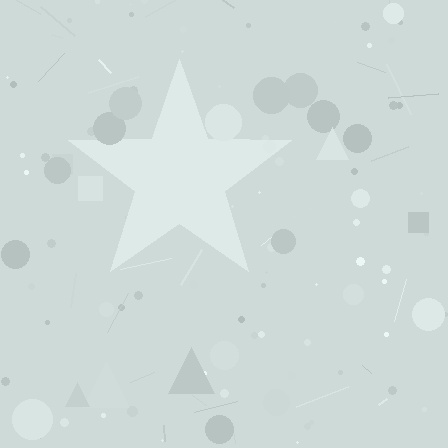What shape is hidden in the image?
A star is hidden in the image.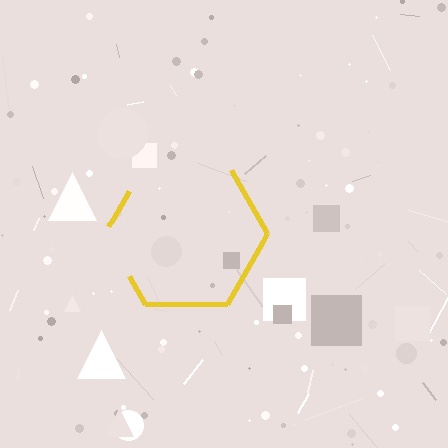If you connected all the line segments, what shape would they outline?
They would outline a hexagon.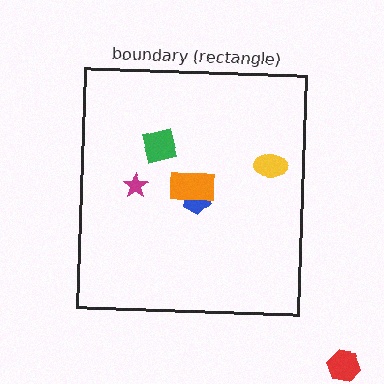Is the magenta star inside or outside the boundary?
Inside.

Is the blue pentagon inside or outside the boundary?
Inside.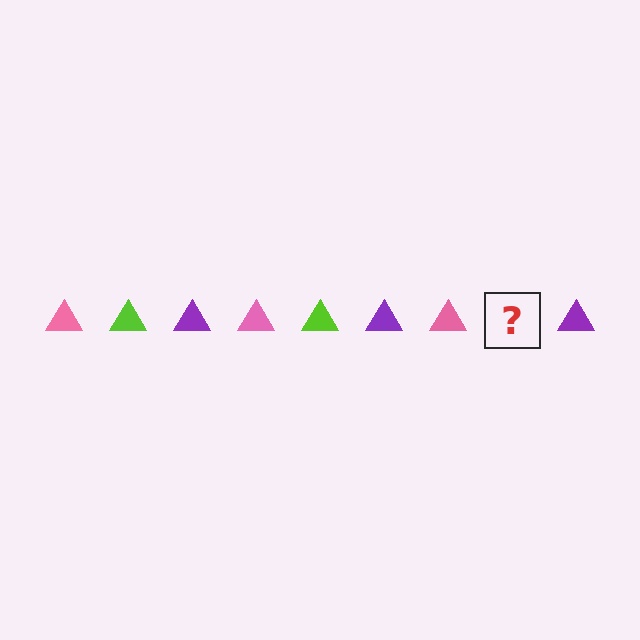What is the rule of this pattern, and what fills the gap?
The rule is that the pattern cycles through pink, lime, purple triangles. The gap should be filled with a lime triangle.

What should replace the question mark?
The question mark should be replaced with a lime triangle.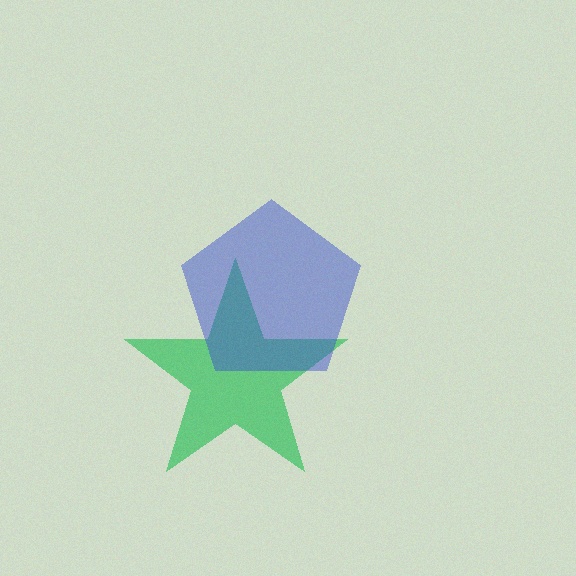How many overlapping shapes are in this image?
There are 2 overlapping shapes in the image.